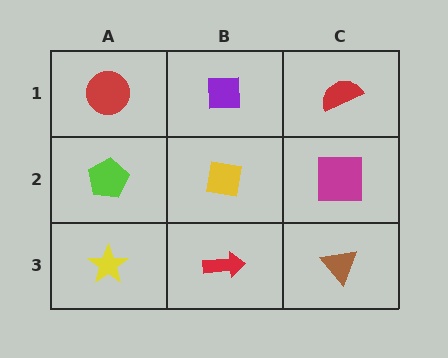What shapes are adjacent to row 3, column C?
A magenta square (row 2, column C), a red arrow (row 3, column B).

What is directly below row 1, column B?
A yellow square.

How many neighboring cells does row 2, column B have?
4.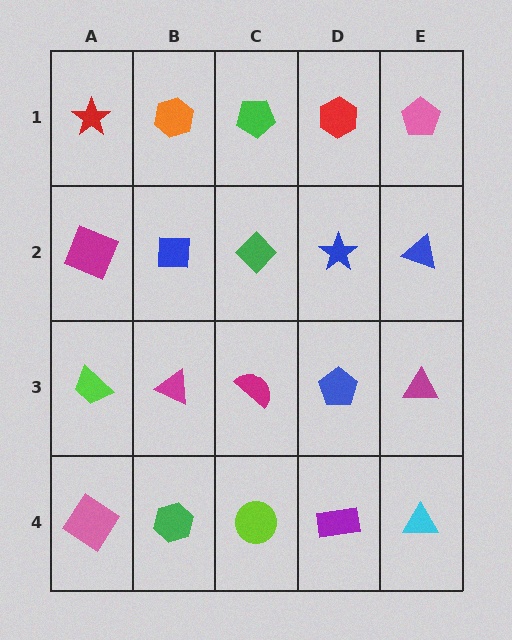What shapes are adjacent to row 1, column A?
A magenta square (row 2, column A), an orange hexagon (row 1, column B).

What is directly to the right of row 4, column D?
A cyan triangle.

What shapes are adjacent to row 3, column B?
A blue square (row 2, column B), a green hexagon (row 4, column B), a lime trapezoid (row 3, column A), a magenta semicircle (row 3, column C).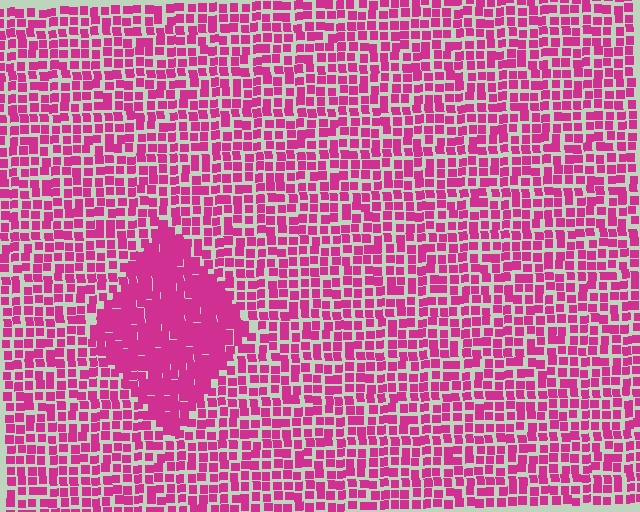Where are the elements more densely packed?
The elements are more densely packed inside the diamond boundary.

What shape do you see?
I see a diamond.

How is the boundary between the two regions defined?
The boundary is defined by a change in element density (approximately 1.8x ratio). All elements are the same color, size, and shape.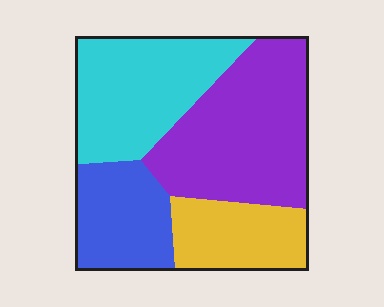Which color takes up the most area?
Purple, at roughly 35%.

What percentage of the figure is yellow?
Yellow covers around 15% of the figure.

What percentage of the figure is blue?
Blue takes up about one sixth (1/6) of the figure.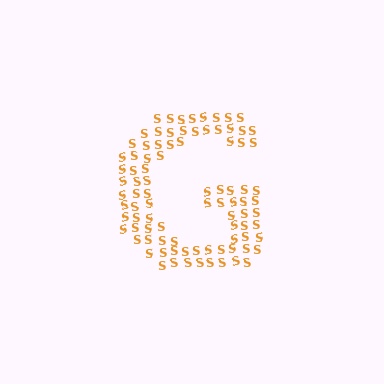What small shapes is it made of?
It is made of small letter S's.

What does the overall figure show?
The overall figure shows the letter G.